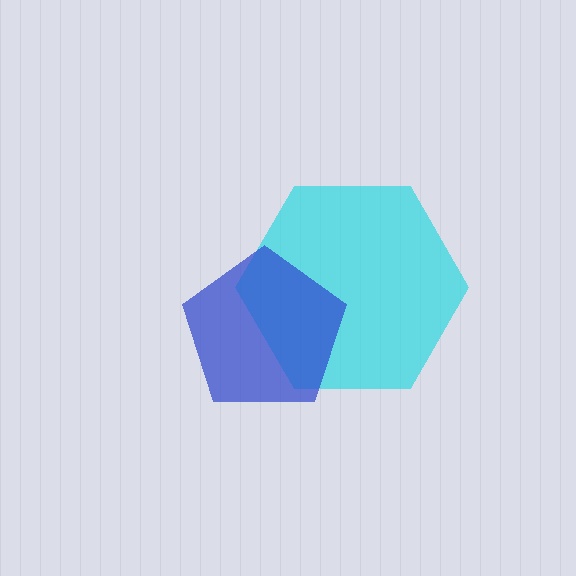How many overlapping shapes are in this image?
There are 2 overlapping shapes in the image.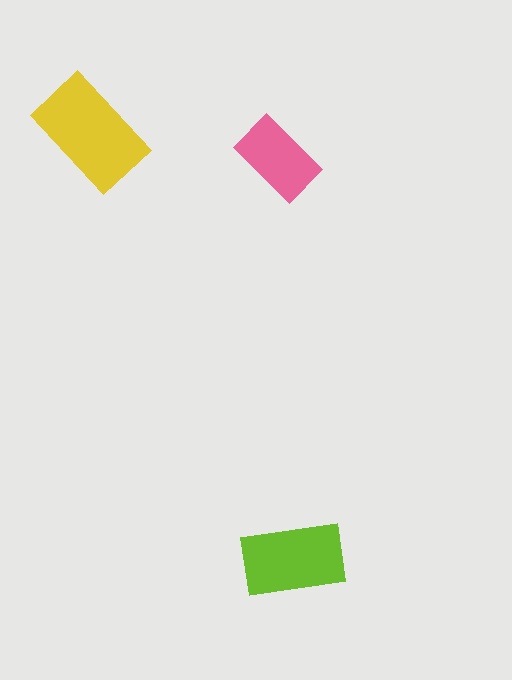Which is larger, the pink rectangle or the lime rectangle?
The lime one.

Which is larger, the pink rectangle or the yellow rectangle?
The yellow one.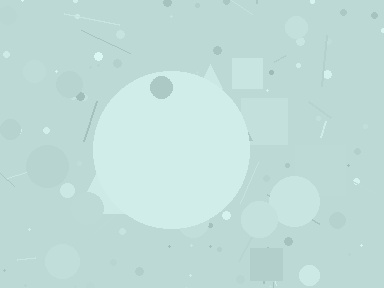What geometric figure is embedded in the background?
A circle is embedded in the background.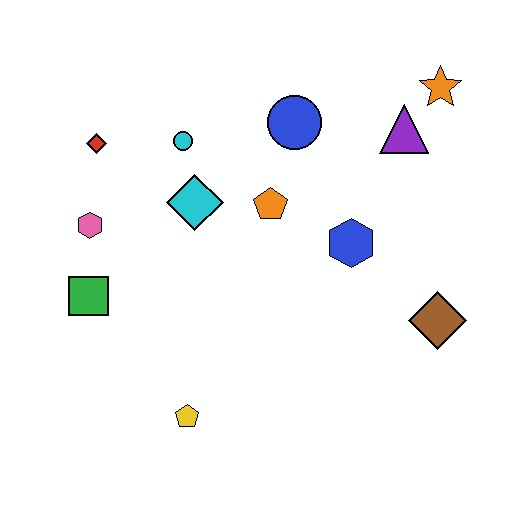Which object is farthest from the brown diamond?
The red diamond is farthest from the brown diamond.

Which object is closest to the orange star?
The purple triangle is closest to the orange star.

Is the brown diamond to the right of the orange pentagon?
Yes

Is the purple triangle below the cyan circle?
No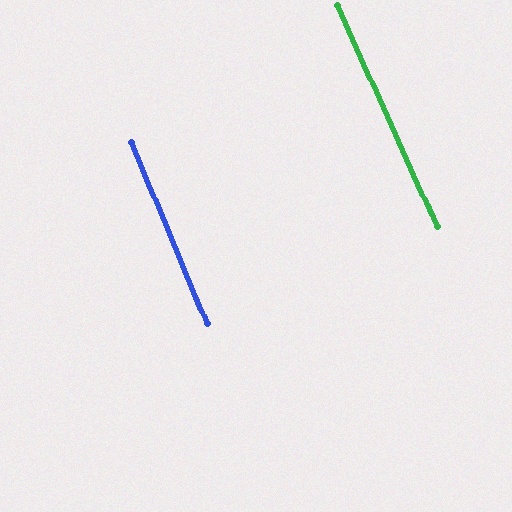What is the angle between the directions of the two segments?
Approximately 2 degrees.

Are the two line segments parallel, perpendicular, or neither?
Parallel — their directions differ by only 1.7°.